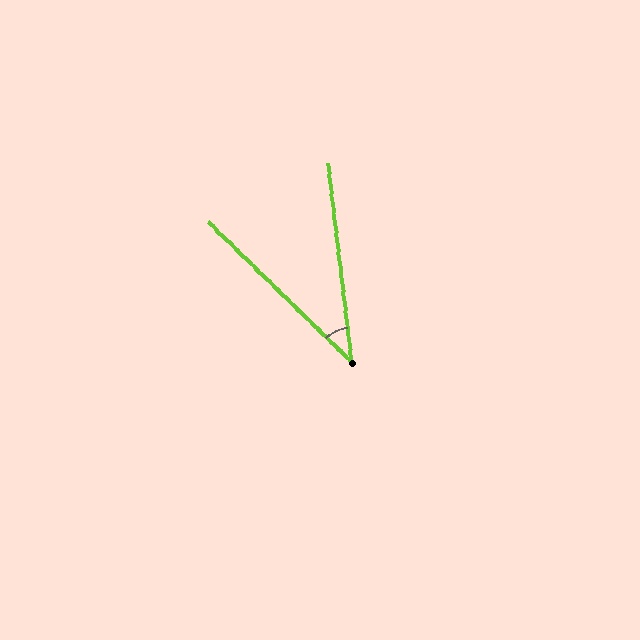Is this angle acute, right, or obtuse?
It is acute.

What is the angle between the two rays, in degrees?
Approximately 39 degrees.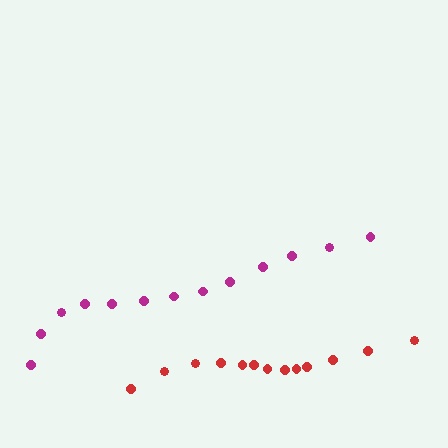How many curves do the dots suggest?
There are 2 distinct paths.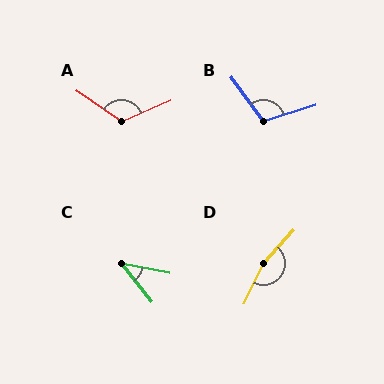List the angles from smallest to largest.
C (41°), B (109°), A (123°), D (164°).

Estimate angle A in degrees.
Approximately 123 degrees.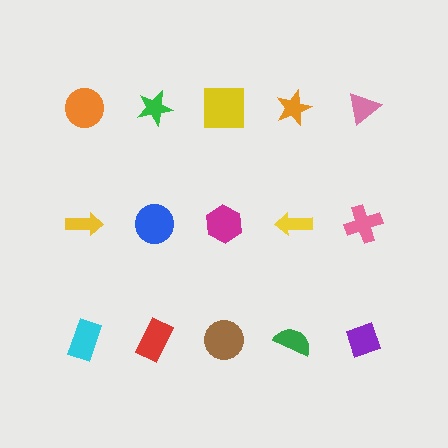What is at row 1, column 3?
A yellow square.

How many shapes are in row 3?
5 shapes.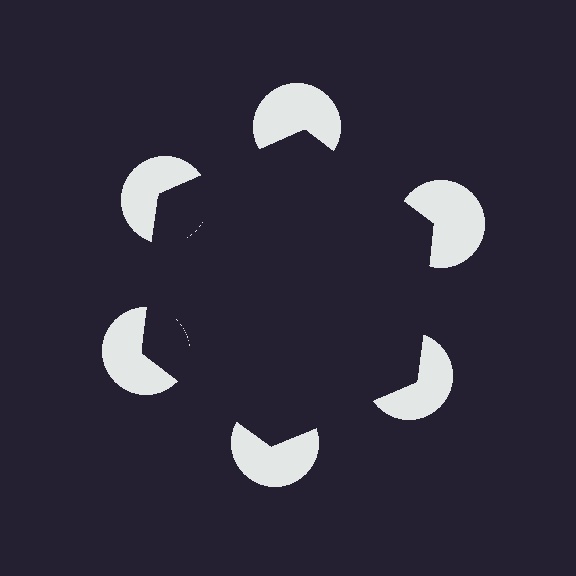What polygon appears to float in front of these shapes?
An illusory hexagon — its edges are inferred from the aligned wedge cuts in the pac-man discs, not physically drawn.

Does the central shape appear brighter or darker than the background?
It typically appears slightly darker than the background, even though no actual brightness change is drawn.